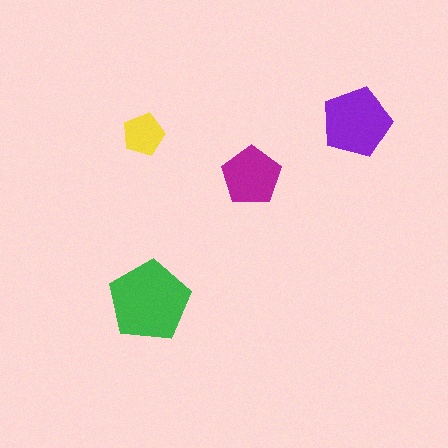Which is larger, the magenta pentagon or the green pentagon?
The green one.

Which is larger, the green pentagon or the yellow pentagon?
The green one.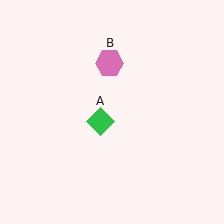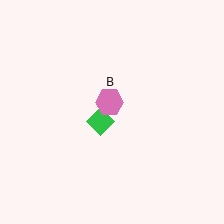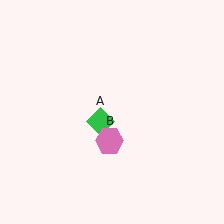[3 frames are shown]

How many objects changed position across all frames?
1 object changed position: pink hexagon (object B).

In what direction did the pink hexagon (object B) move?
The pink hexagon (object B) moved down.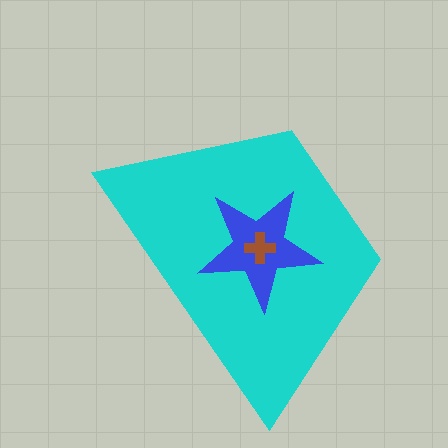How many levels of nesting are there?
3.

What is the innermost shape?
The brown cross.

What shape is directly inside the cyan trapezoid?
The blue star.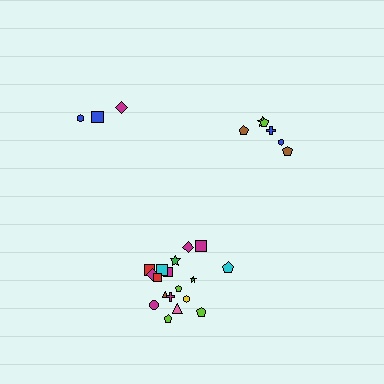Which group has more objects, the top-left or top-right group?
The top-right group.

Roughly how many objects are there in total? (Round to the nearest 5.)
Roughly 25 objects in total.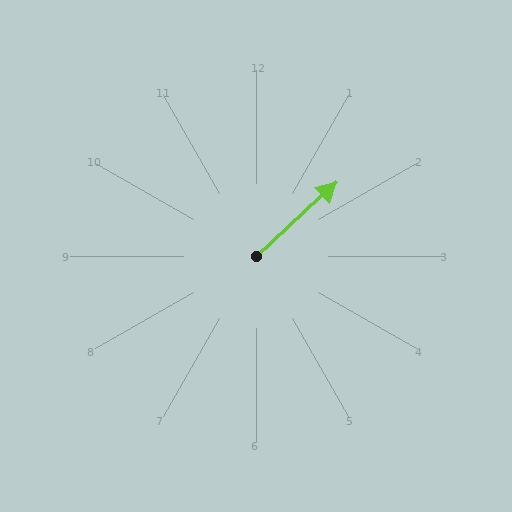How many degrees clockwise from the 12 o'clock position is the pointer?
Approximately 47 degrees.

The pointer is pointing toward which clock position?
Roughly 2 o'clock.